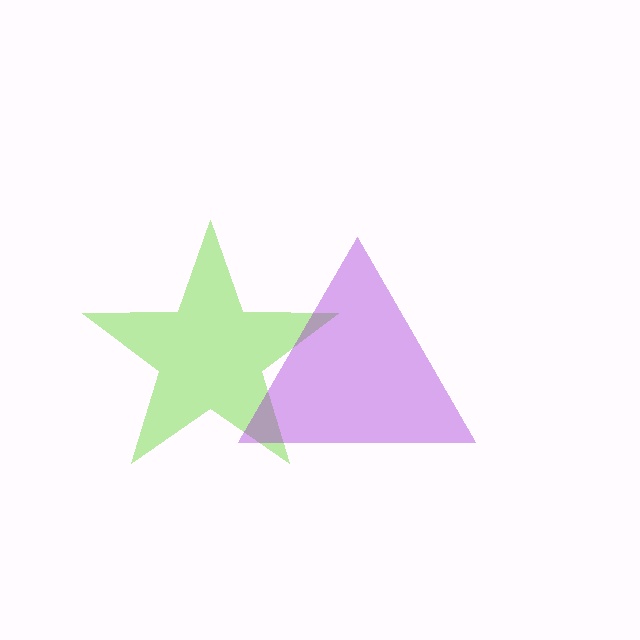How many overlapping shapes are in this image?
There are 2 overlapping shapes in the image.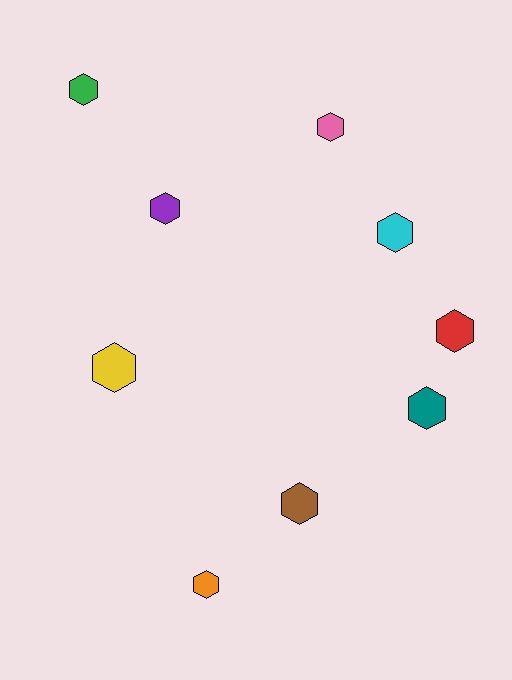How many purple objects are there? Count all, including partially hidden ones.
There is 1 purple object.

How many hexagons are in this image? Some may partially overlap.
There are 9 hexagons.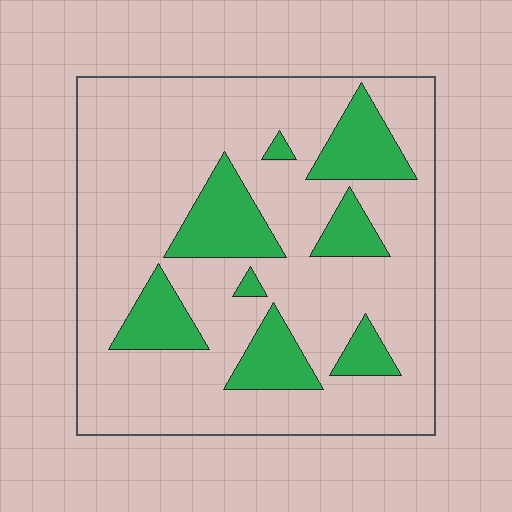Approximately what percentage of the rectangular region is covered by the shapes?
Approximately 20%.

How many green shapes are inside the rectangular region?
8.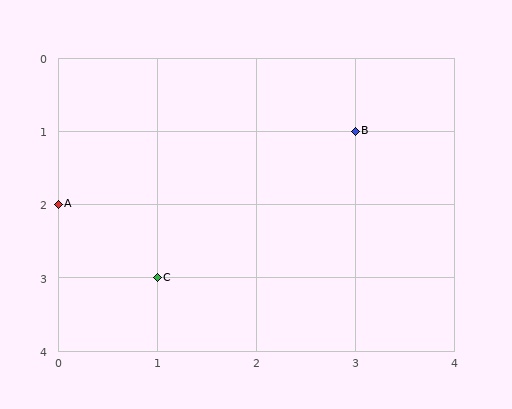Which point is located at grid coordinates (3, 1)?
Point B is at (3, 1).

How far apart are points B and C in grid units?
Points B and C are 2 columns and 2 rows apart (about 2.8 grid units diagonally).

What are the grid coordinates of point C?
Point C is at grid coordinates (1, 3).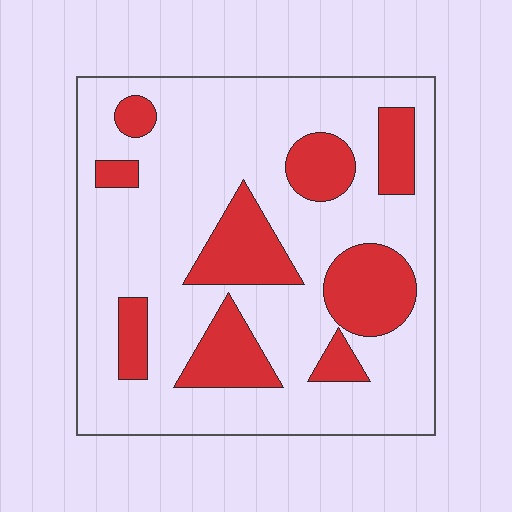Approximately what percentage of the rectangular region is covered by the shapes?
Approximately 25%.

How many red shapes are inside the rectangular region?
9.